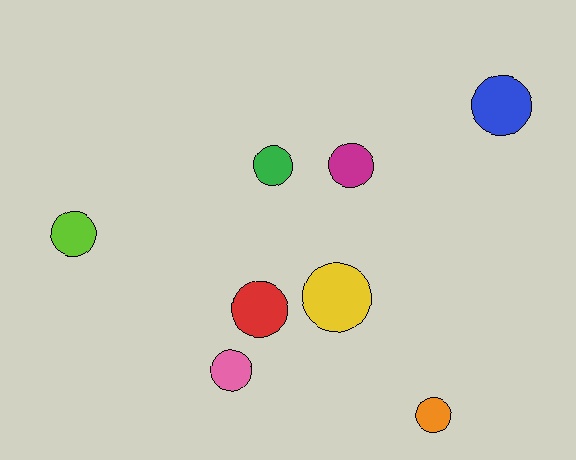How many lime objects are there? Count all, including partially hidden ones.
There is 1 lime object.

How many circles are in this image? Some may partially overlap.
There are 8 circles.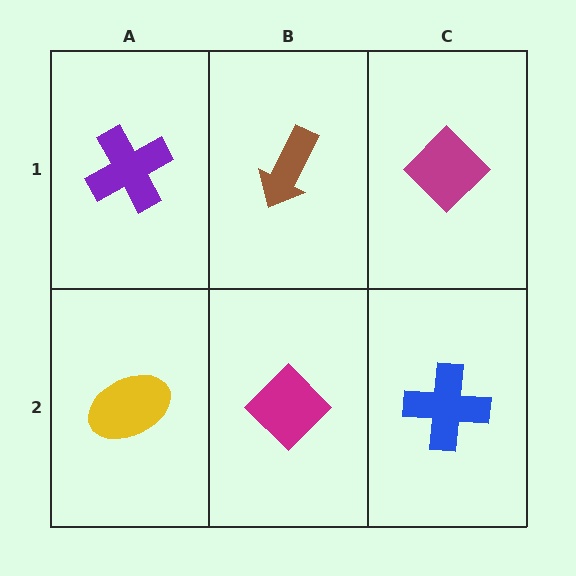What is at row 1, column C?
A magenta diamond.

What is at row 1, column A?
A purple cross.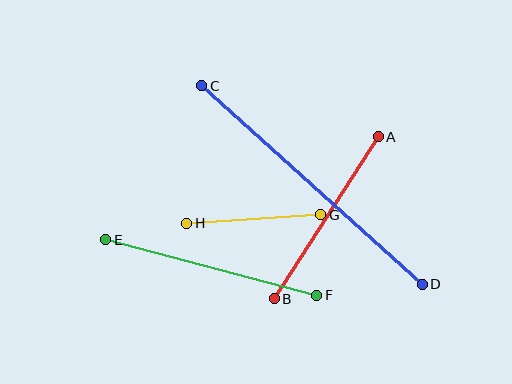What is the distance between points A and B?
The distance is approximately 192 pixels.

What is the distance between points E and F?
The distance is approximately 218 pixels.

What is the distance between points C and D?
The distance is approximately 297 pixels.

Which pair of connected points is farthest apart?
Points C and D are farthest apart.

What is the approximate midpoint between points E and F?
The midpoint is at approximately (211, 267) pixels.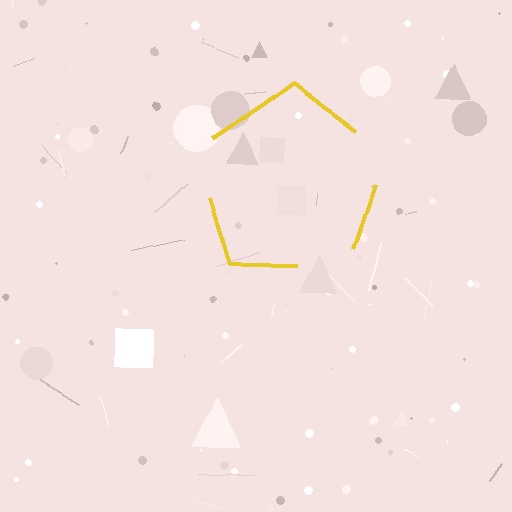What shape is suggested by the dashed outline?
The dashed outline suggests a pentagon.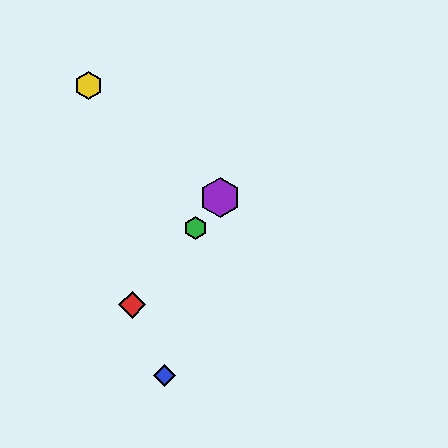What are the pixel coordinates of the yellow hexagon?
The yellow hexagon is at (89, 85).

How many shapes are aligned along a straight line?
3 shapes (the red diamond, the green hexagon, the purple hexagon) are aligned along a straight line.